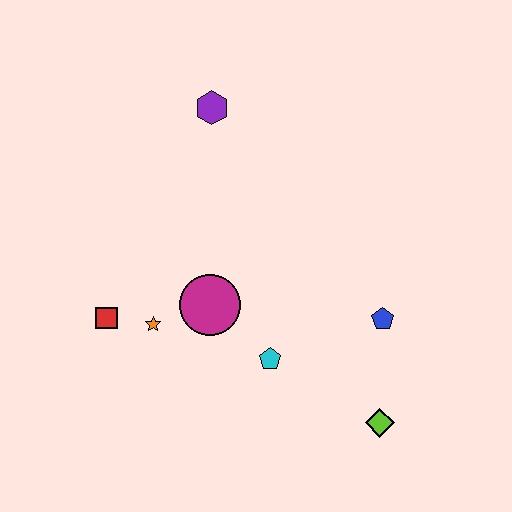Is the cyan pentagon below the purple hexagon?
Yes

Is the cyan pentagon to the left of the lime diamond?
Yes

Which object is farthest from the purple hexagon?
The lime diamond is farthest from the purple hexagon.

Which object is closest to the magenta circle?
The orange star is closest to the magenta circle.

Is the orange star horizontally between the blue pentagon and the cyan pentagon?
No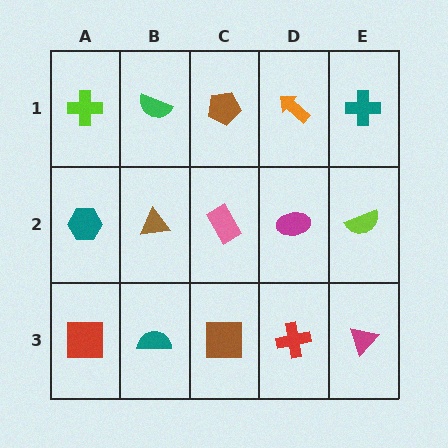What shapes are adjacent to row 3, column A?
A teal hexagon (row 2, column A), a teal semicircle (row 3, column B).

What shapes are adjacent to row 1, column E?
A lime semicircle (row 2, column E), an orange arrow (row 1, column D).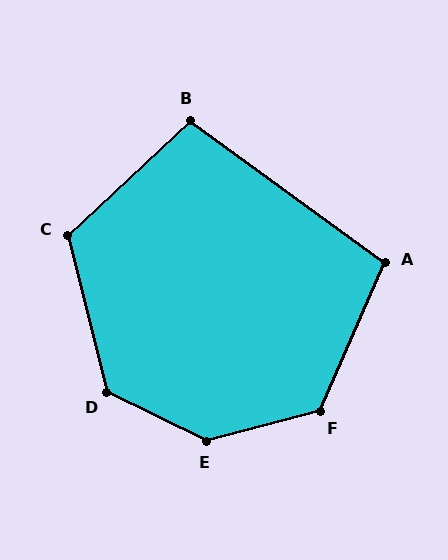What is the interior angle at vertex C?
Approximately 119 degrees (obtuse).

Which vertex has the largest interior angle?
E, at approximately 139 degrees.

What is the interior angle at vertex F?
Approximately 129 degrees (obtuse).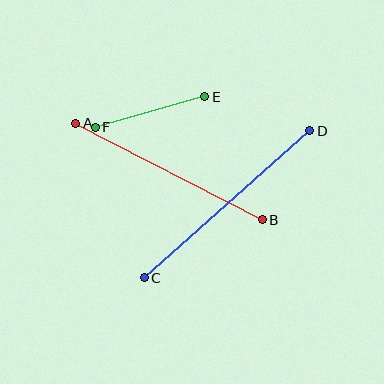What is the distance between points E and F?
The distance is approximately 114 pixels.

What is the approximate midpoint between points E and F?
The midpoint is at approximately (150, 112) pixels.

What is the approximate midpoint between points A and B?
The midpoint is at approximately (169, 172) pixels.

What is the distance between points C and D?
The distance is approximately 222 pixels.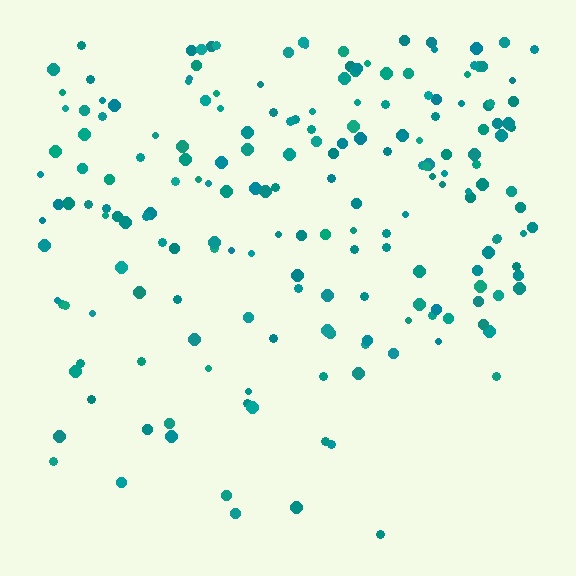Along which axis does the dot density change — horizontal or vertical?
Vertical.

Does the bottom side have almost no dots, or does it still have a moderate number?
Still a moderate number, just noticeably fewer than the top.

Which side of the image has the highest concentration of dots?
The top.